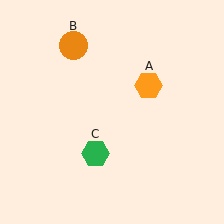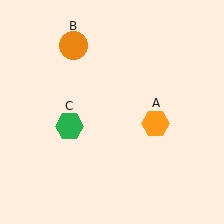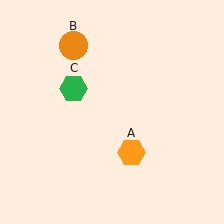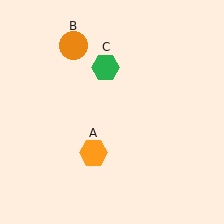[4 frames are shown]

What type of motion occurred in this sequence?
The orange hexagon (object A), green hexagon (object C) rotated clockwise around the center of the scene.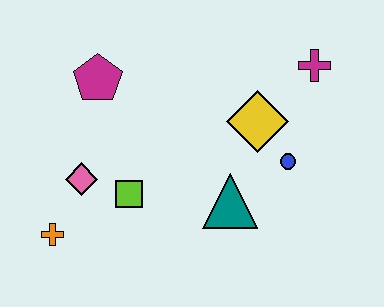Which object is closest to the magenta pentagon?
The pink diamond is closest to the magenta pentagon.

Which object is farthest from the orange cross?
The magenta cross is farthest from the orange cross.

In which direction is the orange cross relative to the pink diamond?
The orange cross is below the pink diamond.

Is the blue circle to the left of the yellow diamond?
No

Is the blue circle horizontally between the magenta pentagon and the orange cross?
No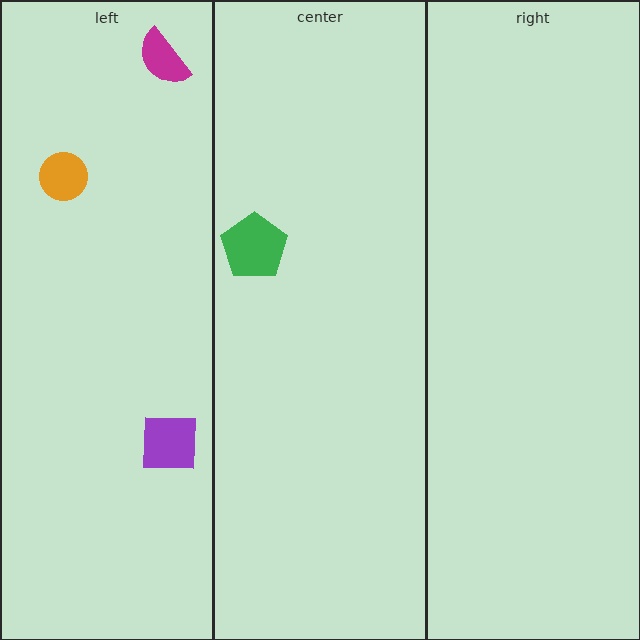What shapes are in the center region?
The green pentagon.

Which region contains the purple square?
The left region.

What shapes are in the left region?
The magenta semicircle, the orange circle, the purple square.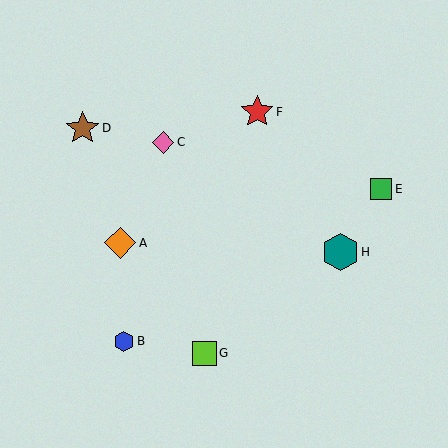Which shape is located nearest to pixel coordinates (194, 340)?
The lime square (labeled G) at (204, 353) is nearest to that location.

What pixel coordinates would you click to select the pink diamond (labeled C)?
Click at (163, 142) to select the pink diamond C.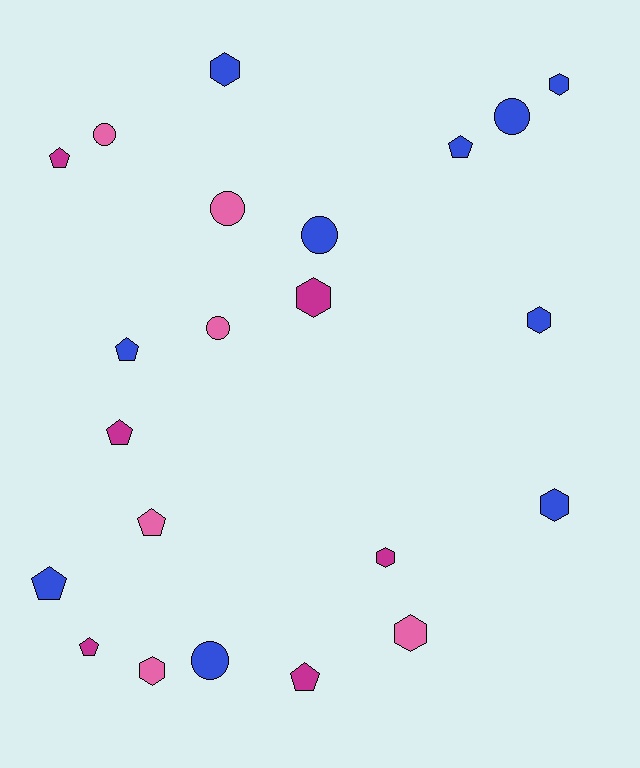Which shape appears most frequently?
Pentagon, with 8 objects.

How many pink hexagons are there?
There are 2 pink hexagons.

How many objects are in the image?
There are 22 objects.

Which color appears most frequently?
Blue, with 10 objects.